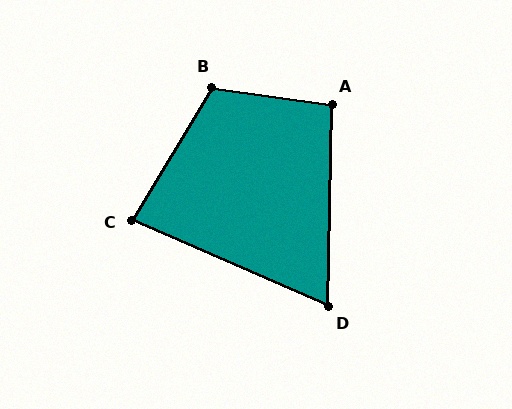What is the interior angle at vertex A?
Approximately 97 degrees (obtuse).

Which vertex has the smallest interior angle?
D, at approximately 67 degrees.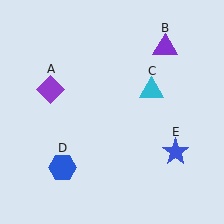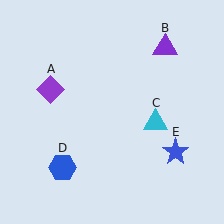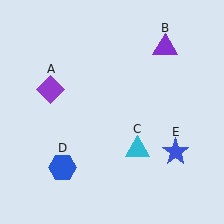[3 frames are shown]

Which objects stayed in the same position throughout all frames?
Purple diamond (object A) and purple triangle (object B) and blue hexagon (object D) and blue star (object E) remained stationary.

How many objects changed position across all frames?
1 object changed position: cyan triangle (object C).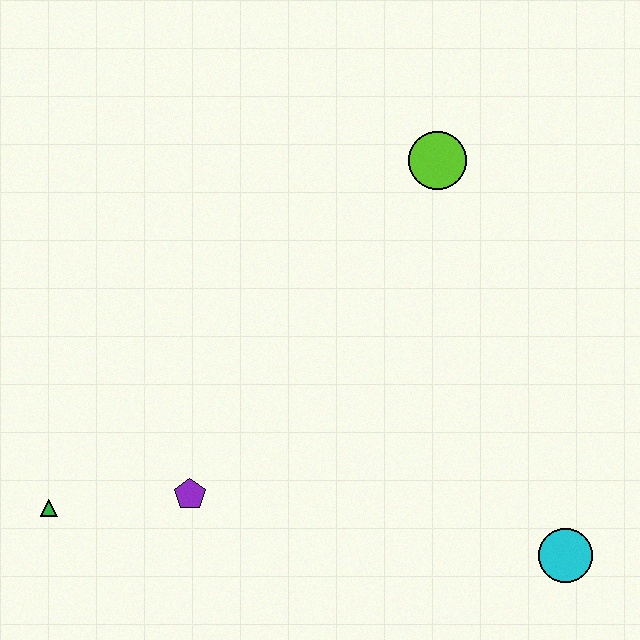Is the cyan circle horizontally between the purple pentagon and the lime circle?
No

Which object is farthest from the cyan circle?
The green triangle is farthest from the cyan circle.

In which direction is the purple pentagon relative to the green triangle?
The purple pentagon is to the right of the green triangle.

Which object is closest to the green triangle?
The purple pentagon is closest to the green triangle.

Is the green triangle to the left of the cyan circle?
Yes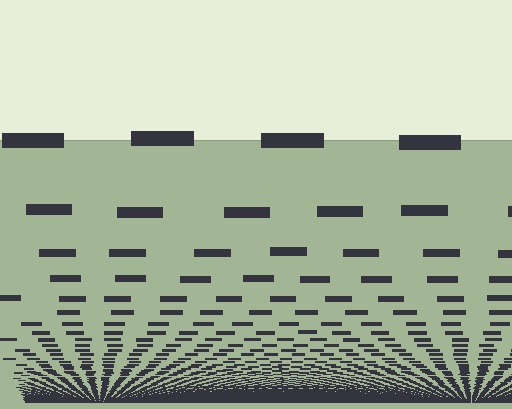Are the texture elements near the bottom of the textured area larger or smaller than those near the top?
Smaller. The gradient is inverted — elements near the bottom are smaller and denser.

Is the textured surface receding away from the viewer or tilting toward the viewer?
The surface appears to tilt toward the viewer. Texture elements get larger and sparser toward the top.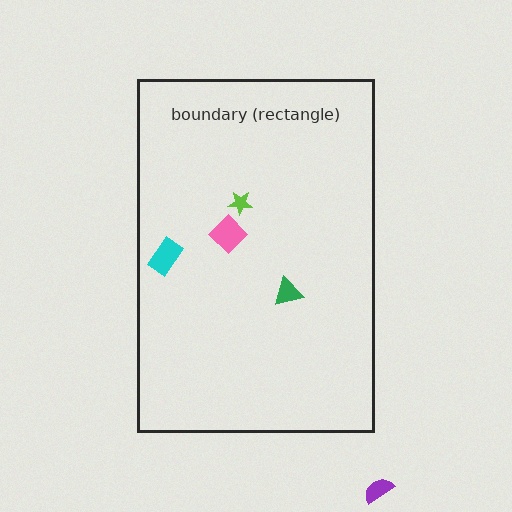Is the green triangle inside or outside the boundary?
Inside.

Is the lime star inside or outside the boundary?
Inside.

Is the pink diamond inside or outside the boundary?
Inside.